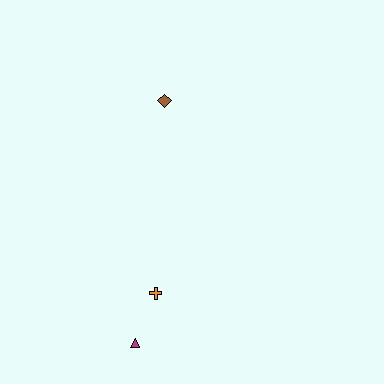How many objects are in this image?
There are 3 objects.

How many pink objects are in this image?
There are no pink objects.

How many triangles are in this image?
There is 1 triangle.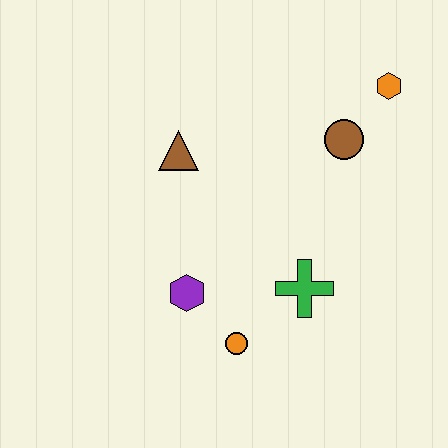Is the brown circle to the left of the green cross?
No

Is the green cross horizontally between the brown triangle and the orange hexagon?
Yes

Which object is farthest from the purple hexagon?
The orange hexagon is farthest from the purple hexagon.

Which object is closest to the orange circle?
The purple hexagon is closest to the orange circle.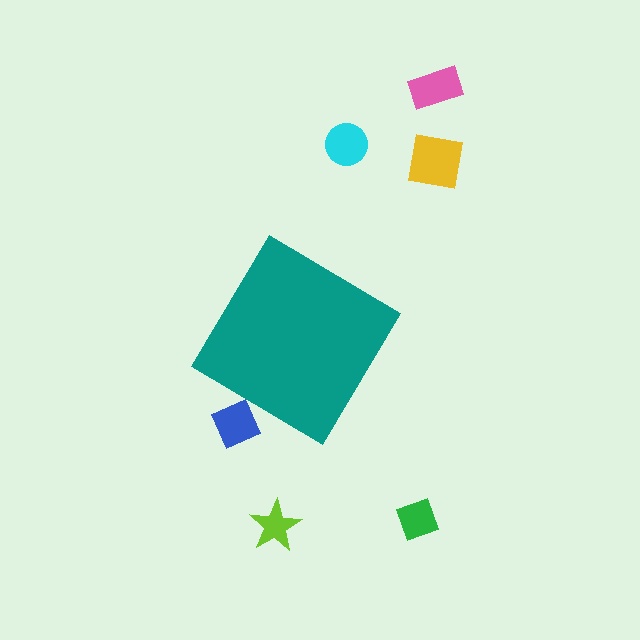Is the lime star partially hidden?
No, the lime star is fully visible.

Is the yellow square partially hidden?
No, the yellow square is fully visible.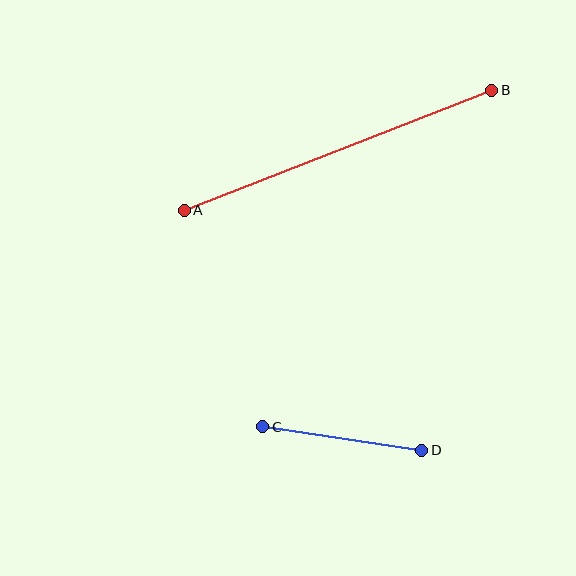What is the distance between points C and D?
The distance is approximately 161 pixels.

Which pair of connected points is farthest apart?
Points A and B are farthest apart.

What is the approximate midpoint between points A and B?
The midpoint is at approximately (338, 150) pixels.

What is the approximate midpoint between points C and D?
The midpoint is at approximately (342, 438) pixels.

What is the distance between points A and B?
The distance is approximately 330 pixels.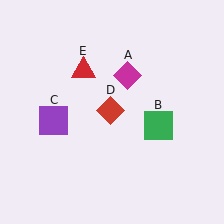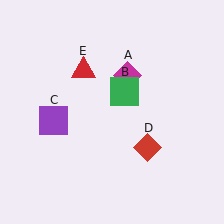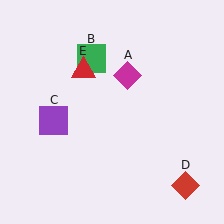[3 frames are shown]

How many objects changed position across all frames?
2 objects changed position: green square (object B), red diamond (object D).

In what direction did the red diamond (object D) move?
The red diamond (object D) moved down and to the right.